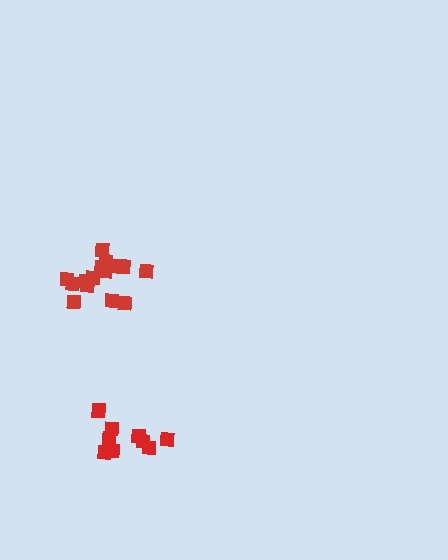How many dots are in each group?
Group 1: 15 dots, Group 2: 9 dots (24 total).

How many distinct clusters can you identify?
There are 2 distinct clusters.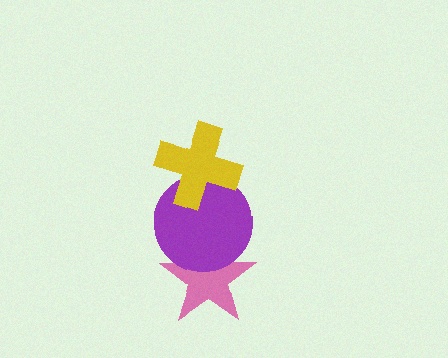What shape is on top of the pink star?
The purple circle is on top of the pink star.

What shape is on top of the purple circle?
The yellow cross is on top of the purple circle.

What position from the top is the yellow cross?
The yellow cross is 1st from the top.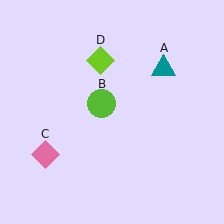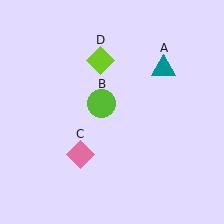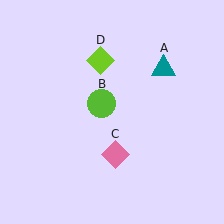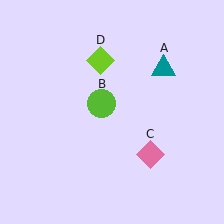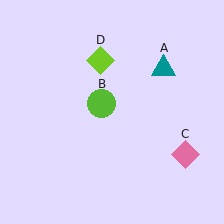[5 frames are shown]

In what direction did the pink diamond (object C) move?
The pink diamond (object C) moved right.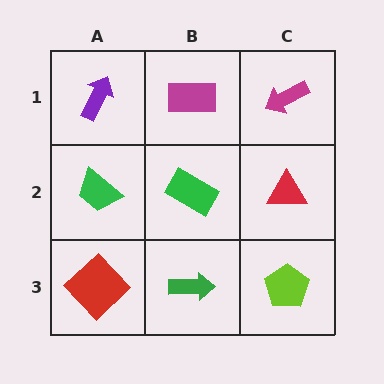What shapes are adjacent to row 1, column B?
A green rectangle (row 2, column B), a purple arrow (row 1, column A), a magenta arrow (row 1, column C).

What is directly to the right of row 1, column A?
A magenta rectangle.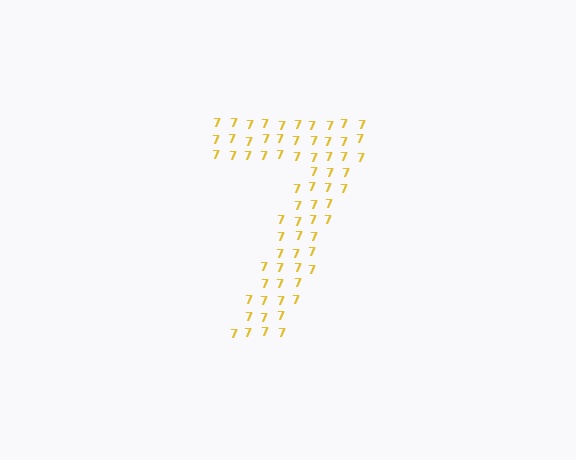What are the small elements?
The small elements are digit 7's.